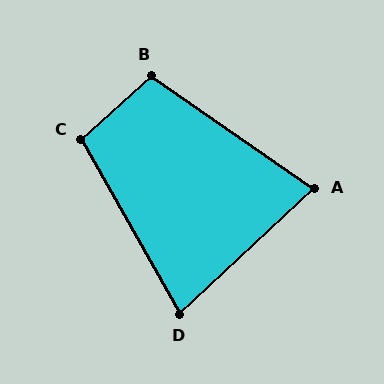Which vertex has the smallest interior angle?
D, at approximately 76 degrees.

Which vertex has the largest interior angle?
B, at approximately 104 degrees.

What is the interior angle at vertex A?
Approximately 78 degrees (acute).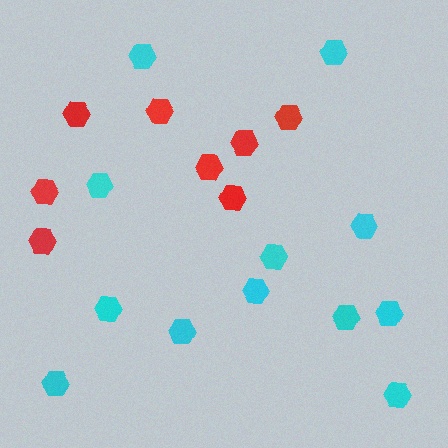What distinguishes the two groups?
There are 2 groups: one group of red hexagons (8) and one group of cyan hexagons (12).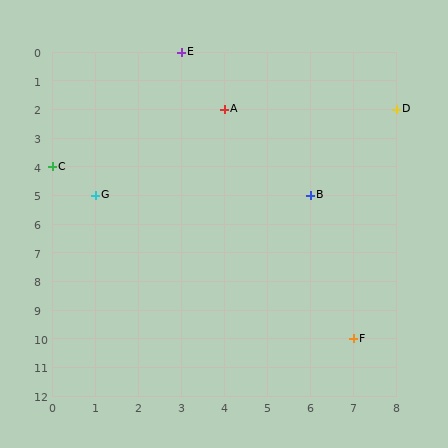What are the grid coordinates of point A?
Point A is at grid coordinates (4, 2).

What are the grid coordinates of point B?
Point B is at grid coordinates (6, 5).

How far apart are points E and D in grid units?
Points E and D are 5 columns and 2 rows apart (about 5.4 grid units diagonally).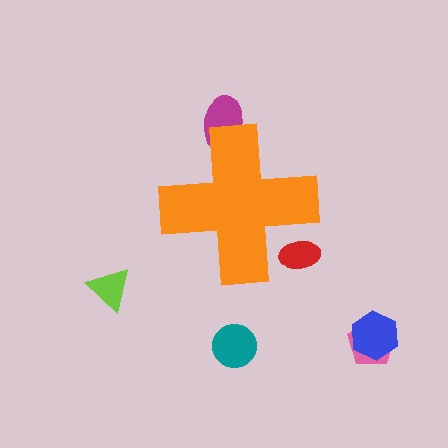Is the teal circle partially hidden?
No, the teal circle is fully visible.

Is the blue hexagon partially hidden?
No, the blue hexagon is fully visible.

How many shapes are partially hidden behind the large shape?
2 shapes are partially hidden.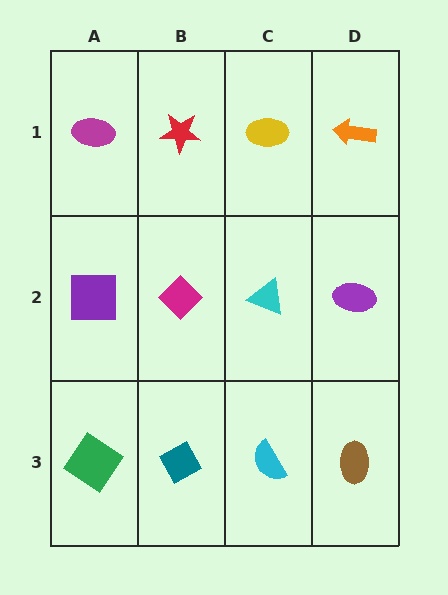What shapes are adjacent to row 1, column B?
A magenta diamond (row 2, column B), a magenta ellipse (row 1, column A), a yellow ellipse (row 1, column C).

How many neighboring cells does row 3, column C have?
3.